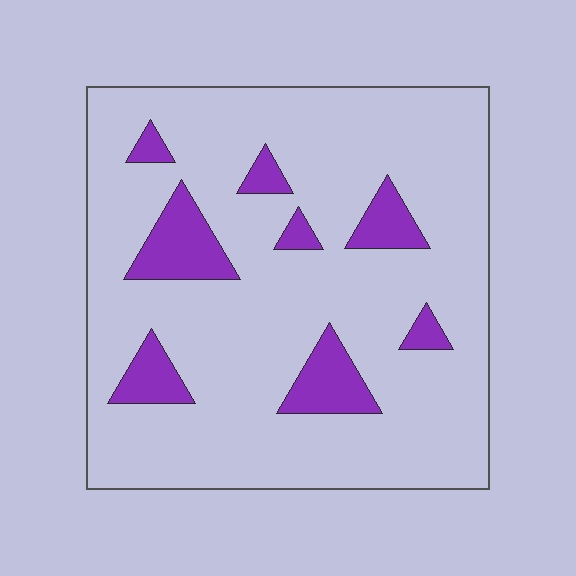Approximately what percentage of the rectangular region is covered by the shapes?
Approximately 15%.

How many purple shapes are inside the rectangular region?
8.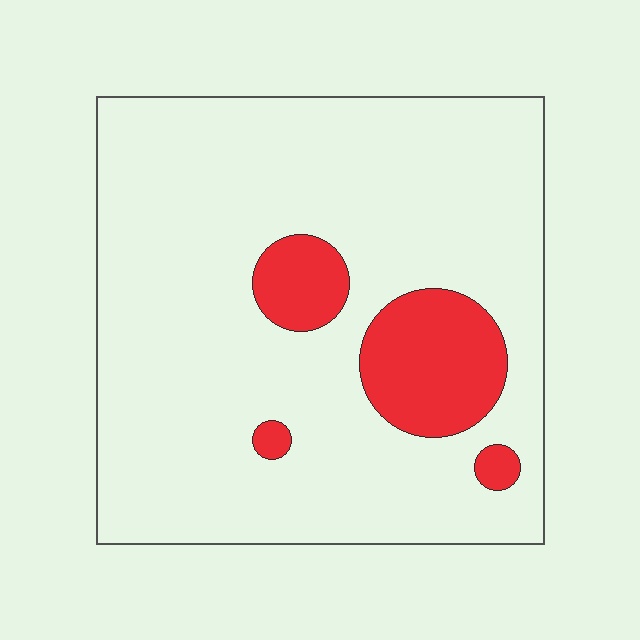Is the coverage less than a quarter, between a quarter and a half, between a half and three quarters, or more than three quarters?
Less than a quarter.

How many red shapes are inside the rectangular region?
4.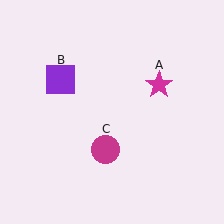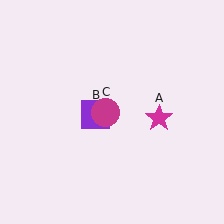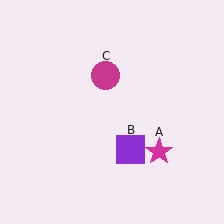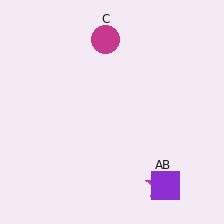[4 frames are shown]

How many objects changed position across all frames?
3 objects changed position: magenta star (object A), purple square (object B), magenta circle (object C).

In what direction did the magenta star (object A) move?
The magenta star (object A) moved down.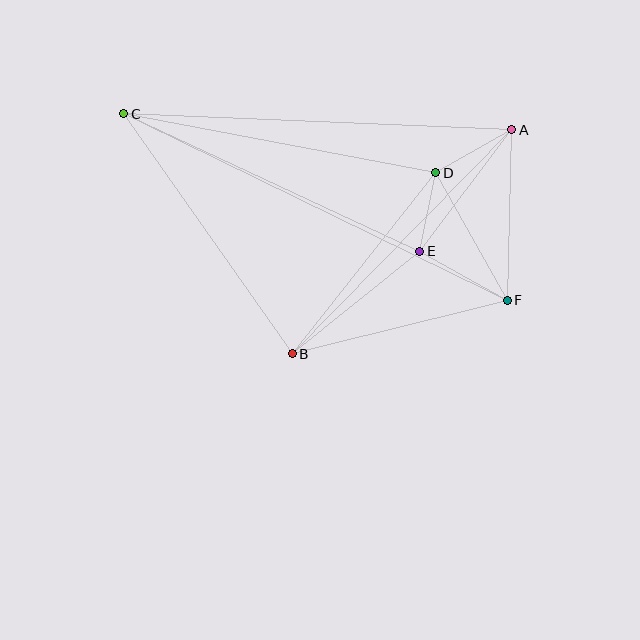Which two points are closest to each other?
Points D and E are closest to each other.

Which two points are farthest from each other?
Points C and F are farthest from each other.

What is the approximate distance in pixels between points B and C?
The distance between B and C is approximately 293 pixels.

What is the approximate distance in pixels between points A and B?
The distance between A and B is approximately 313 pixels.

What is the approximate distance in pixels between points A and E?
The distance between A and E is approximately 152 pixels.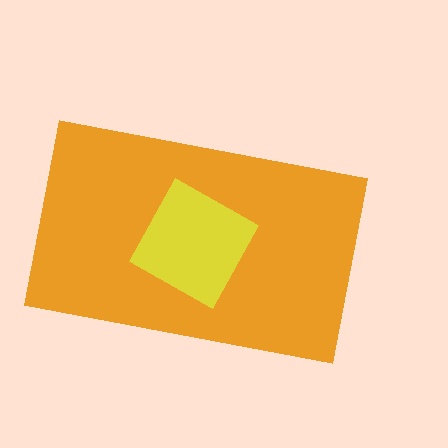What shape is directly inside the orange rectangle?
The yellow square.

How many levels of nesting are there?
2.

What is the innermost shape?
The yellow square.